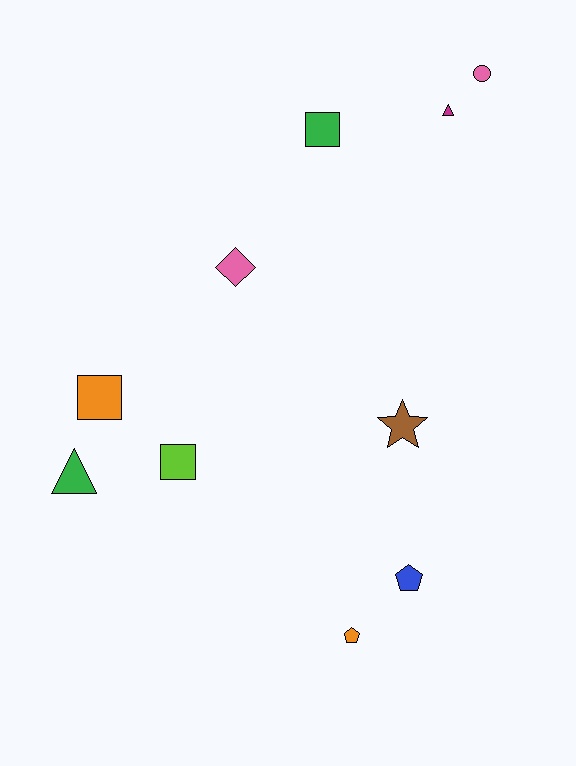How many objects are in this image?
There are 10 objects.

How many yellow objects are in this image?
There are no yellow objects.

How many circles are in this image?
There is 1 circle.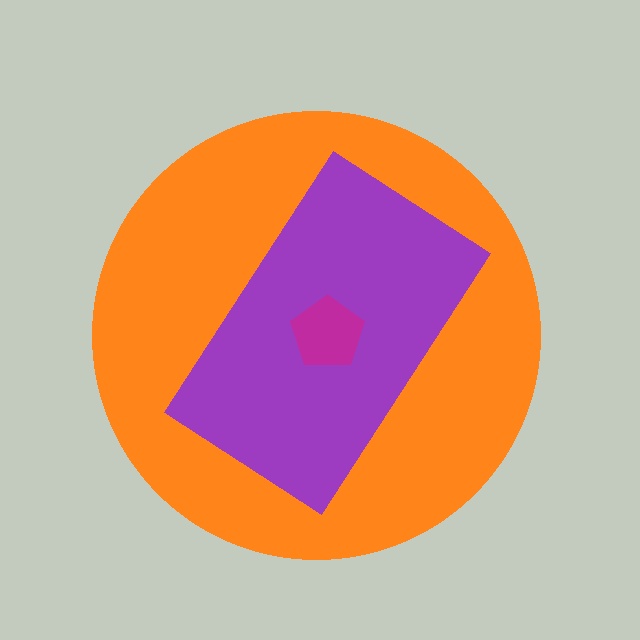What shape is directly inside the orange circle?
The purple rectangle.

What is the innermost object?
The magenta pentagon.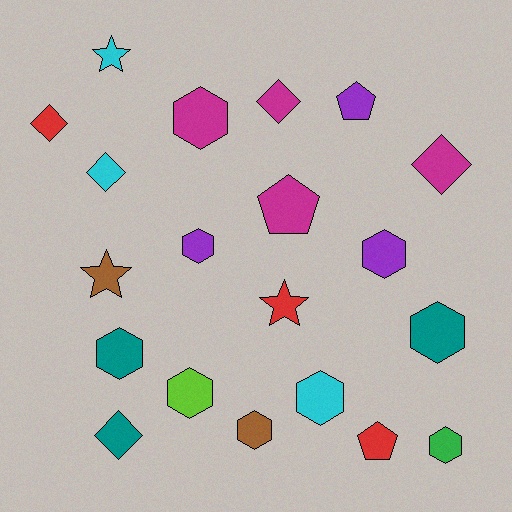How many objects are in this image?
There are 20 objects.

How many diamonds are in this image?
There are 5 diamonds.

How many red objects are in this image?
There are 3 red objects.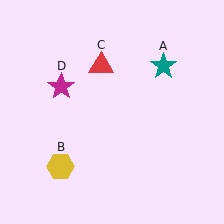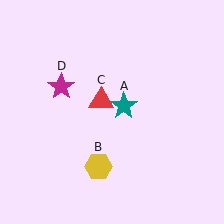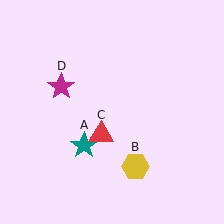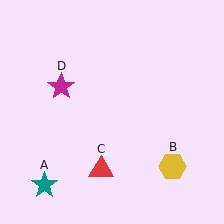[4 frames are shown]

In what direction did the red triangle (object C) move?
The red triangle (object C) moved down.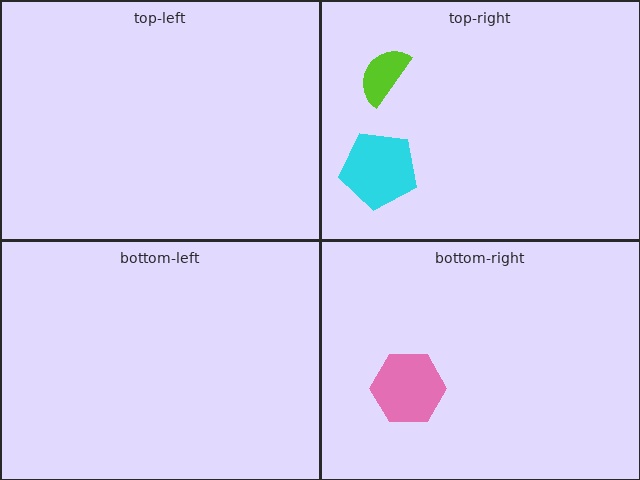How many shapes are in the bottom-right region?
1.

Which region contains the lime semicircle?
The top-right region.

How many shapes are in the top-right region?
2.